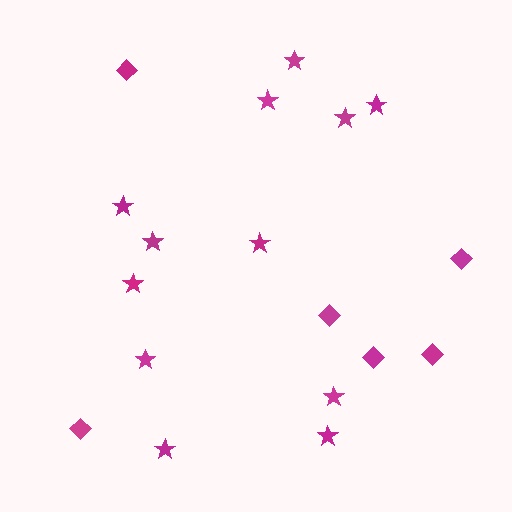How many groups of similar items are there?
There are 2 groups: one group of diamonds (6) and one group of stars (12).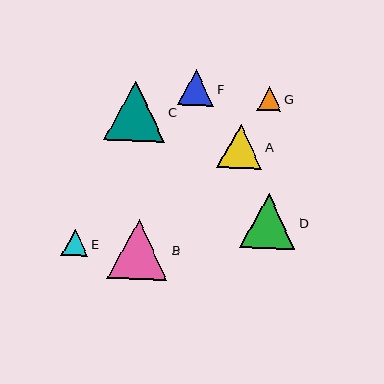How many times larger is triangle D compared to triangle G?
Triangle D is approximately 2.3 times the size of triangle G.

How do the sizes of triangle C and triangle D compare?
Triangle C and triangle D are approximately the same size.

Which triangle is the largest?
Triangle C is the largest with a size of approximately 60 pixels.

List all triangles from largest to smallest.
From largest to smallest: C, B, D, A, F, E, G.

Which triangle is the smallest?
Triangle G is the smallest with a size of approximately 24 pixels.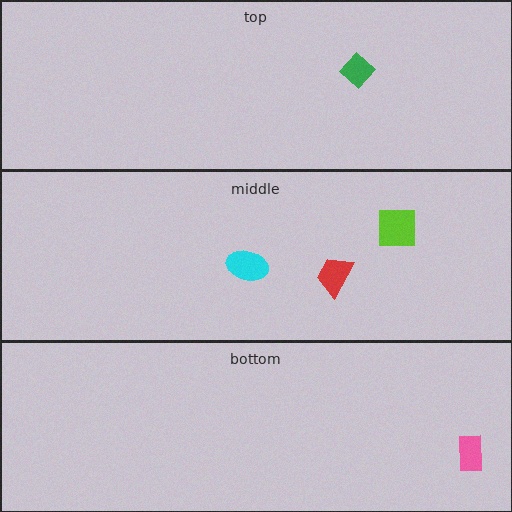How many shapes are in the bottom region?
1.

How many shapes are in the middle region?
3.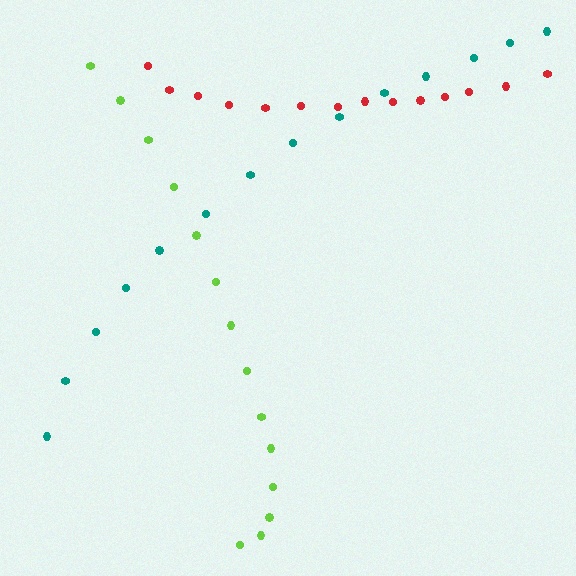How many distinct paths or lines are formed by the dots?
There are 3 distinct paths.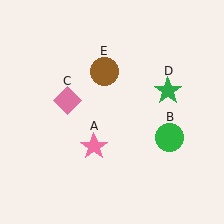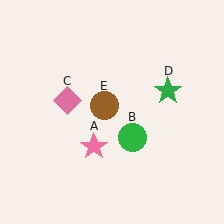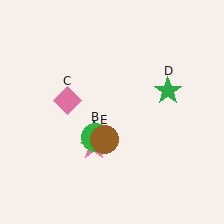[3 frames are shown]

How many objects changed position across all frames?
2 objects changed position: green circle (object B), brown circle (object E).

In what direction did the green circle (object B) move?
The green circle (object B) moved left.